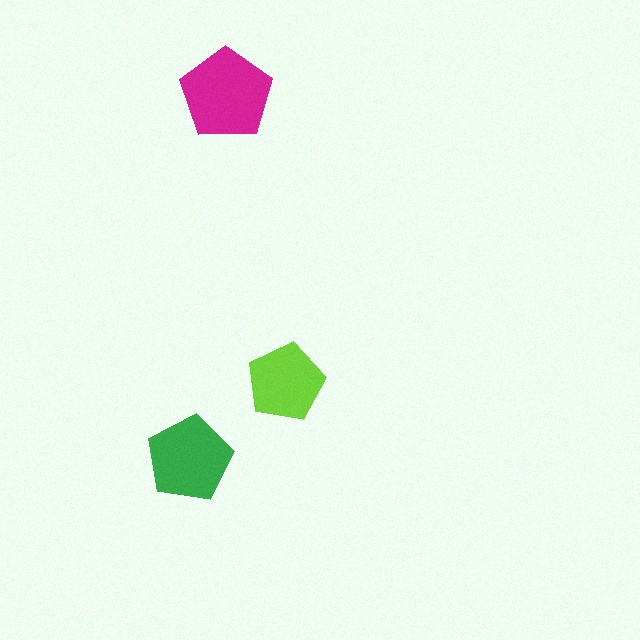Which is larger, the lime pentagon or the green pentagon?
The green one.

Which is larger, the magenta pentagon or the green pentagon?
The magenta one.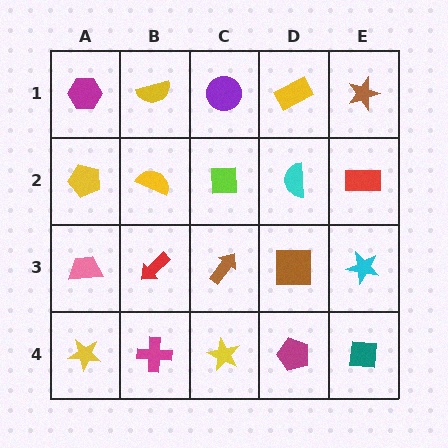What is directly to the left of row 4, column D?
A yellow star.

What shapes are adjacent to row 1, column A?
A yellow pentagon (row 2, column A), a yellow semicircle (row 1, column B).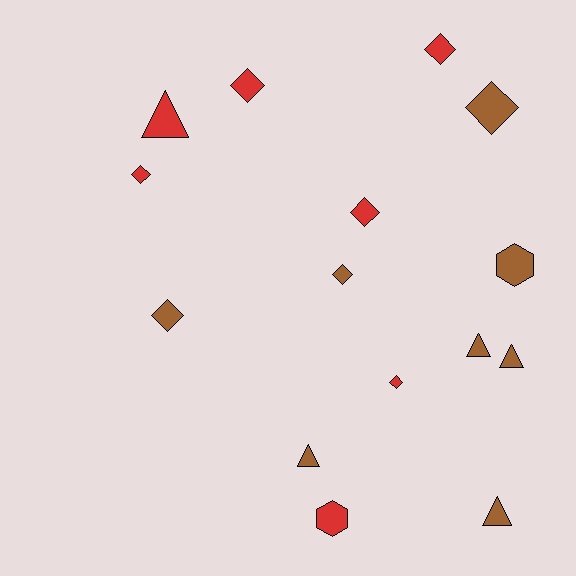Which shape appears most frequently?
Diamond, with 8 objects.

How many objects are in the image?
There are 15 objects.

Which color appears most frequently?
Brown, with 8 objects.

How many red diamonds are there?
There are 5 red diamonds.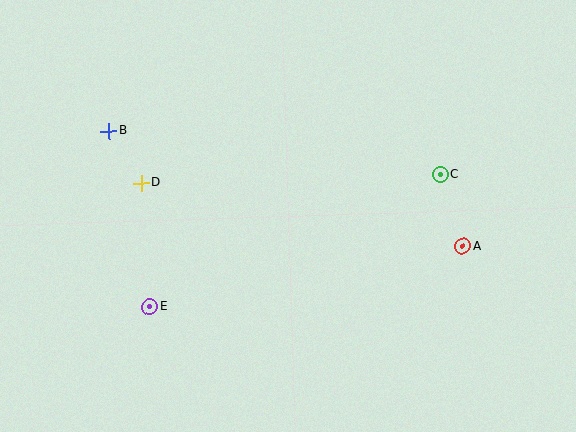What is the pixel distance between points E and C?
The distance between E and C is 319 pixels.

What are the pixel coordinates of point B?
Point B is at (109, 131).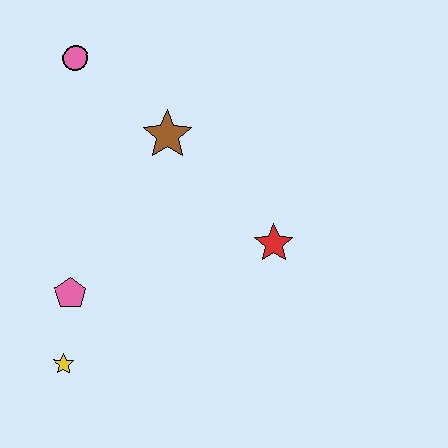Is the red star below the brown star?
Yes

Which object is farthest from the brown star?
The yellow star is farthest from the brown star.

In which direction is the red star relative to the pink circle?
The red star is to the right of the pink circle.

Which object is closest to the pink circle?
The brown star is closest to the pink circle.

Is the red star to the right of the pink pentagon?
Yes